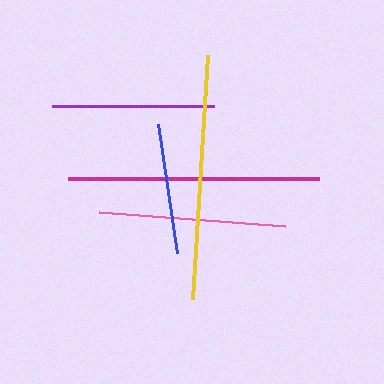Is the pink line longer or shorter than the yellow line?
The yellow line is longer than the pink line.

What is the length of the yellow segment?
The yellow segment is approximately 245 pixels long.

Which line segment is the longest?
The magenta line is the longest at approximately 251 pixels.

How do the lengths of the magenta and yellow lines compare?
The magenta and yellow lines are approximately the same length.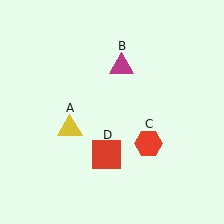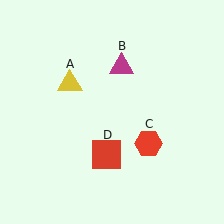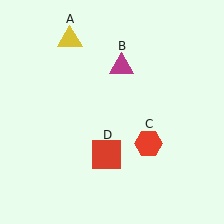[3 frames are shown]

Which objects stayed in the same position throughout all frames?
Magenta triangle (object B) and red hexagon (object C) and red square (object D) remained stationary.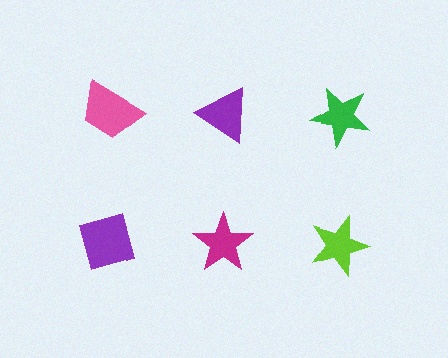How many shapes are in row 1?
3 shapes.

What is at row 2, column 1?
A purple diamond.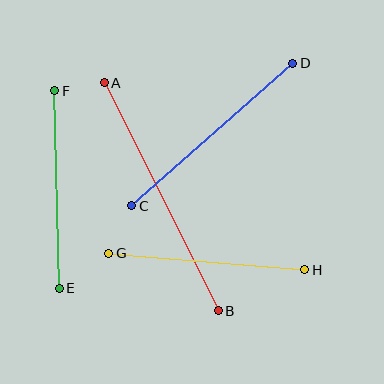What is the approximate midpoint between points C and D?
The midpoint is at approximately (212, 135) pixels.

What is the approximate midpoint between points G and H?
The midpoint is at approximately (207, 262) pixels.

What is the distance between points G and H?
The distance is approximately 197 pixels.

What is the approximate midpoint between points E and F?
The midpoint is at approximately (57, 189) pixels.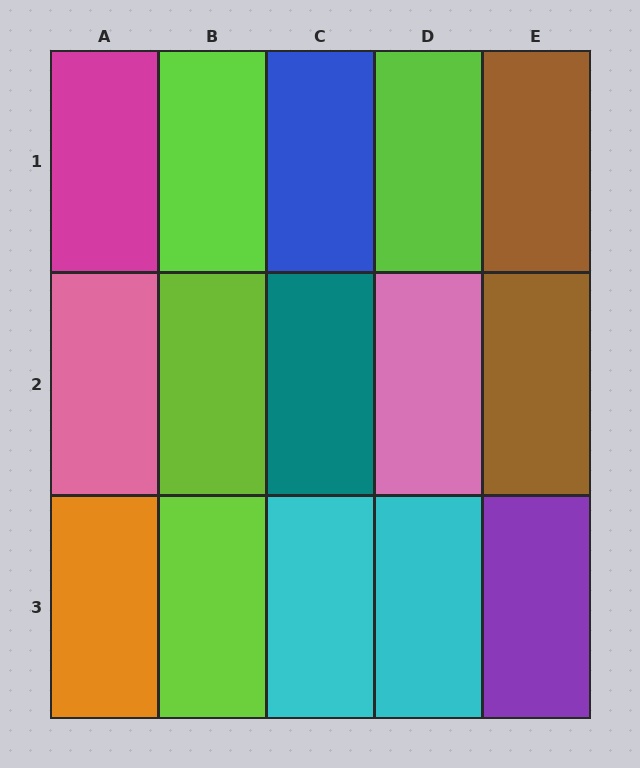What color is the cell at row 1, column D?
Lime.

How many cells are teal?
1 cell is teal.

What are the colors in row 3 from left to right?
Orange, lime, cyan, cyan, purple.